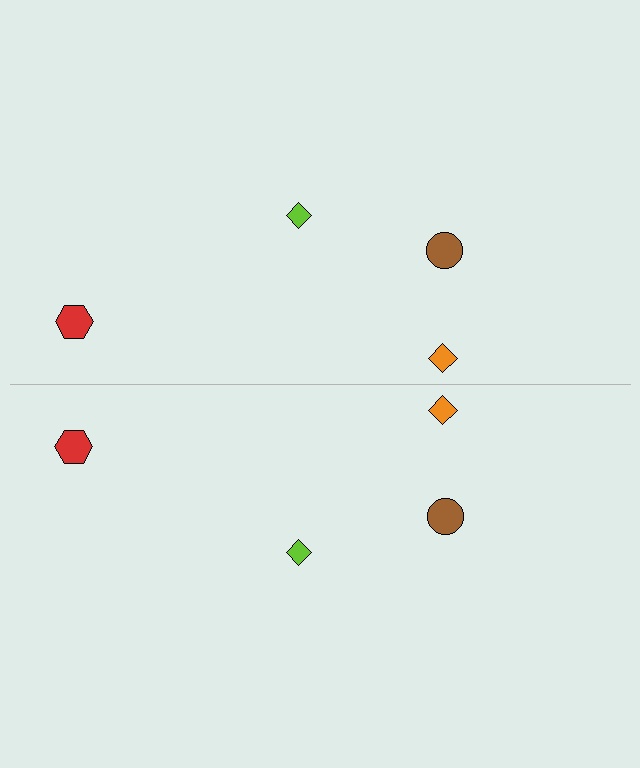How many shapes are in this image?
There are 8 shapes in this image.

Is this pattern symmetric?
Yes, this pattern has bilateral (reflection) symmetry.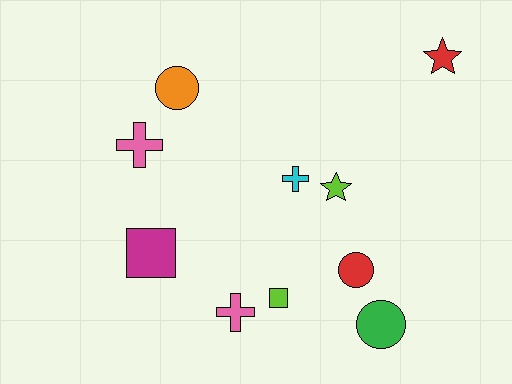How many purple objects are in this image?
There are no purple objects.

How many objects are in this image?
There are 10 objects.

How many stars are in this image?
There are 2 stars.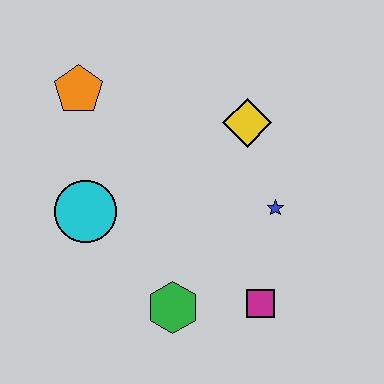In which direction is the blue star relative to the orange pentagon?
The blue star is to the right of the orange pentagon.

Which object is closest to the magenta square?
The green hexagon is closest to the magenta square.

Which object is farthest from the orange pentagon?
The magenta square is farthest from the orange pentagon.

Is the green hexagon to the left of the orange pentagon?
No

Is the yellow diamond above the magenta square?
Yes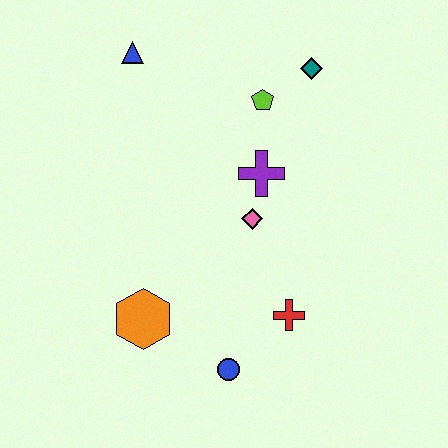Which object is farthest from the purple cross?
The blue circle is farthest from the purple cross.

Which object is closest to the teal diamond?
The lime pentagon is closest to the teal diamond.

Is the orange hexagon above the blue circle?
Yes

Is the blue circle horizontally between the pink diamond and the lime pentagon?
No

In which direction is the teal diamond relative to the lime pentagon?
The teal diamond is to the right of the lime pentagon.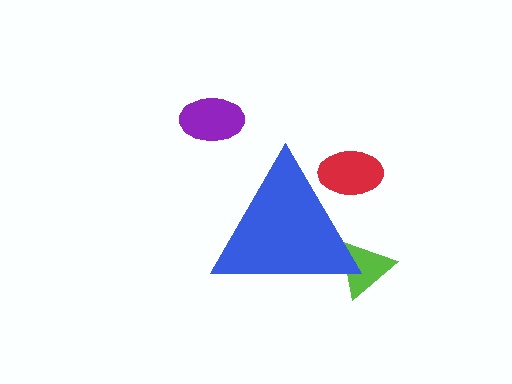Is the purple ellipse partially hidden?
No, the purple ellipse is fully visible.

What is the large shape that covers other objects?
A blue triangle.